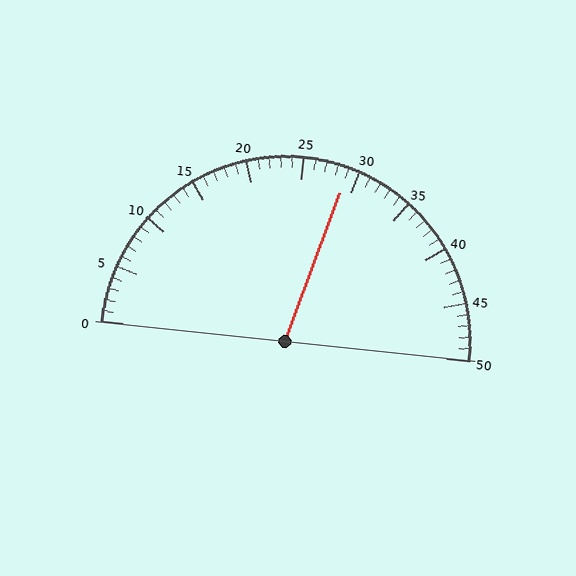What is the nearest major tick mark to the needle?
The nearest major tick mark is 30.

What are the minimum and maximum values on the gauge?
The gauge ranges from 0 to 50.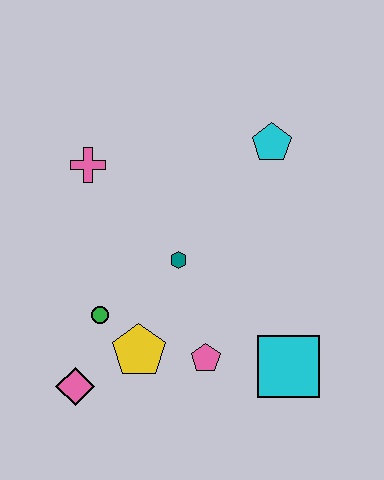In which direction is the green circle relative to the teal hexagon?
The green circle is to the left of the teal hexagon.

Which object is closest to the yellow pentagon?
The green circle is closest to the yellow pentagon.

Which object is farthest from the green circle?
The cyan pentagon is farthest from the green circle.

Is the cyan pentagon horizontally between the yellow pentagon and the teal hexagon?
No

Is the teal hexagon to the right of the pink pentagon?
No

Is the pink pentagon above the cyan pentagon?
No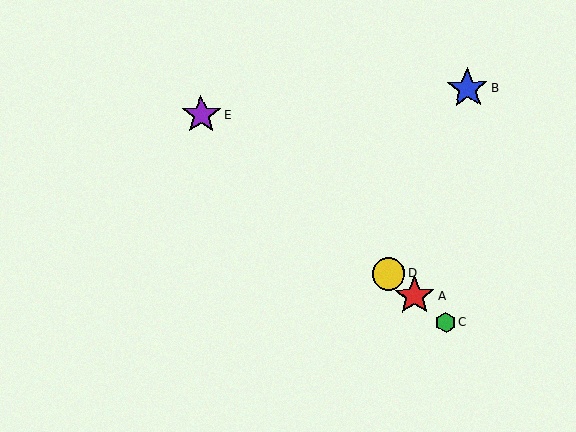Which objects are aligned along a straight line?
Objects A, C, D, E are aligned along a straight line.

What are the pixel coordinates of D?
Object D is at (388, 274).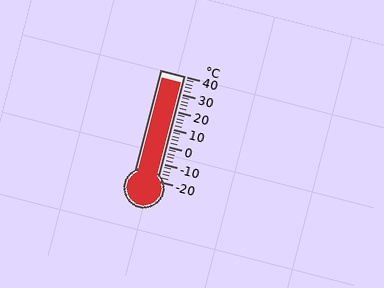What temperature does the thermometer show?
The thermometer shows approximately 36°C.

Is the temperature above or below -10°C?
The temperature is above -10°C.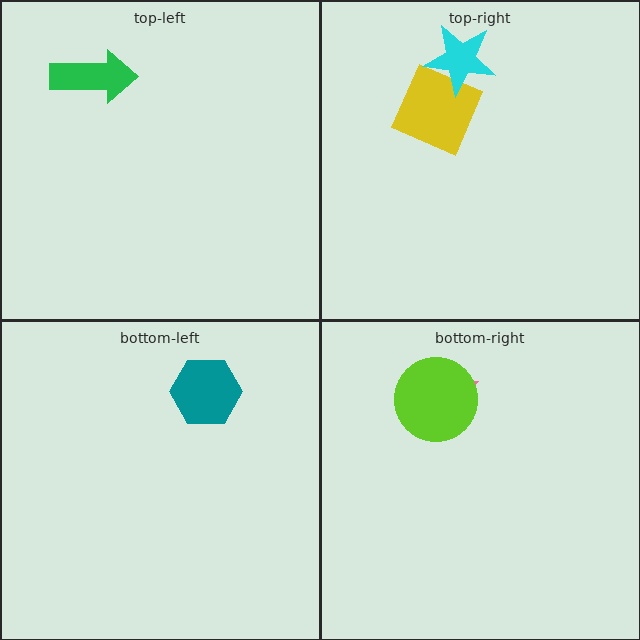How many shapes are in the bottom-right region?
2.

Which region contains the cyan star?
The top-right region.